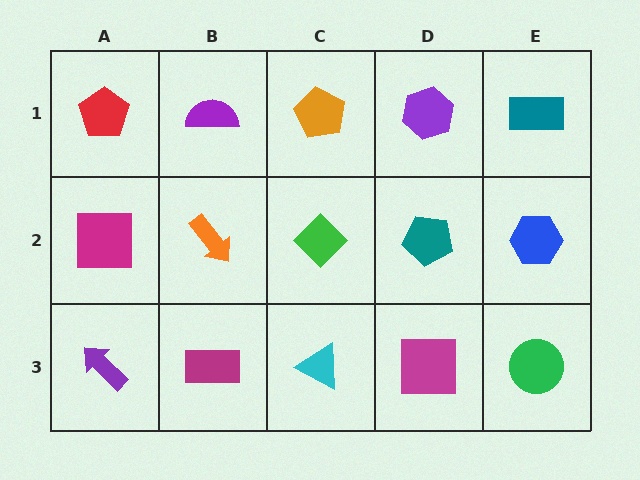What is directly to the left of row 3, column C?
A magenta rectangle.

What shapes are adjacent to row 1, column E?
A blue hexagon (row 2, column E), a purple hexagon (row 1, column D).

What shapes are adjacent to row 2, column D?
A purple hexagon (row 1, column D), a magenta square (row 3, column D), a green diamond (row 2, column C), a blue hexagon (row 2, column E).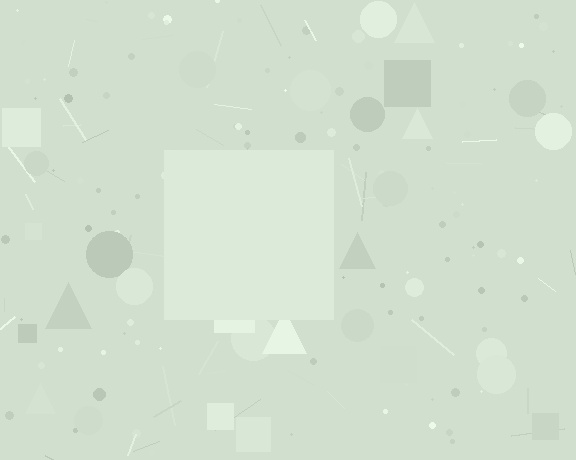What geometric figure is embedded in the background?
A square is embedded in the background.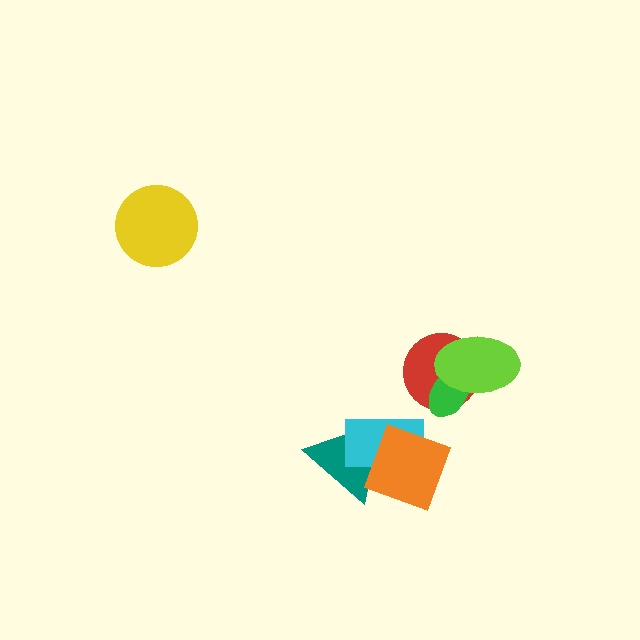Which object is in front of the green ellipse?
The lime ellipse is in front of the green ellipse.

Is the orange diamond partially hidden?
No, no other shape covers it.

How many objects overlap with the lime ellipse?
2 objects overlap with the lime ellipse.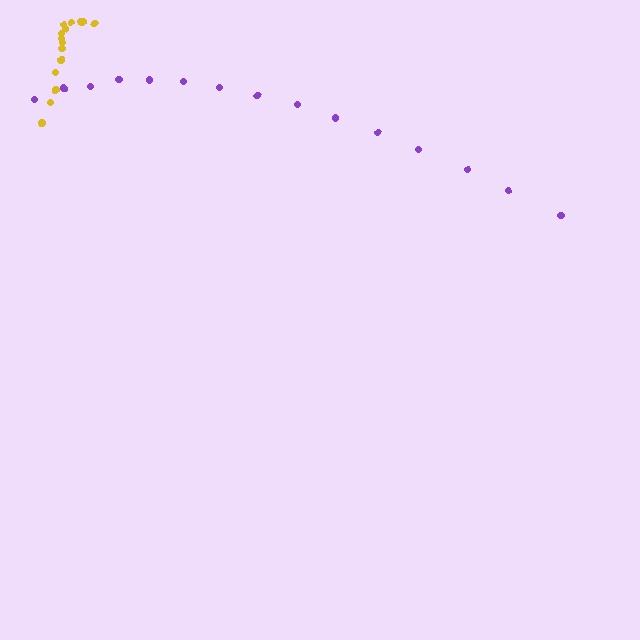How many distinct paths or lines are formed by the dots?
There are 2 distinct paths.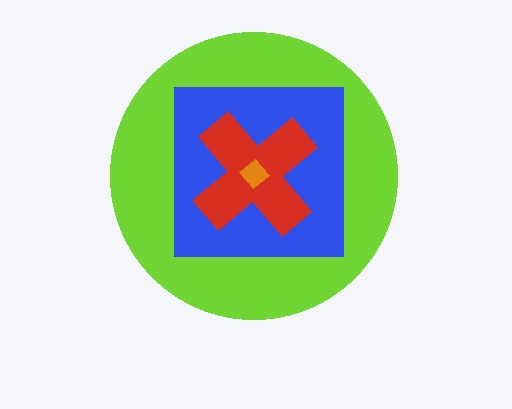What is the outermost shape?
The lime circle.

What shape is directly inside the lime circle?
The blue square.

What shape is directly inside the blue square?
The red cross.